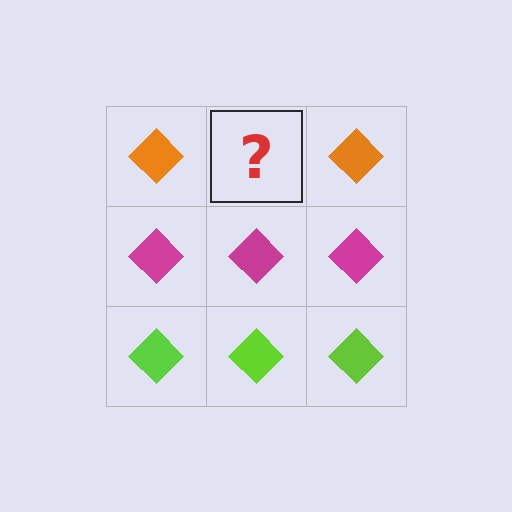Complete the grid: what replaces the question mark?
The question mark should be replaced with an orange diamond.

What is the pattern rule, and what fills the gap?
The rule is that each row has a consistent color. The gap should be filled with an orange diamond.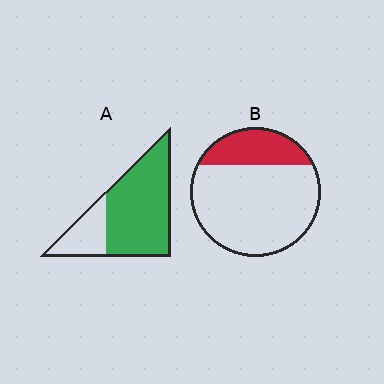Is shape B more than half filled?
No.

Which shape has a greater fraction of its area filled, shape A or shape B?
Shape A.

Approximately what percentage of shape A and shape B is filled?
A is approximately 75% and B is approximately 25%.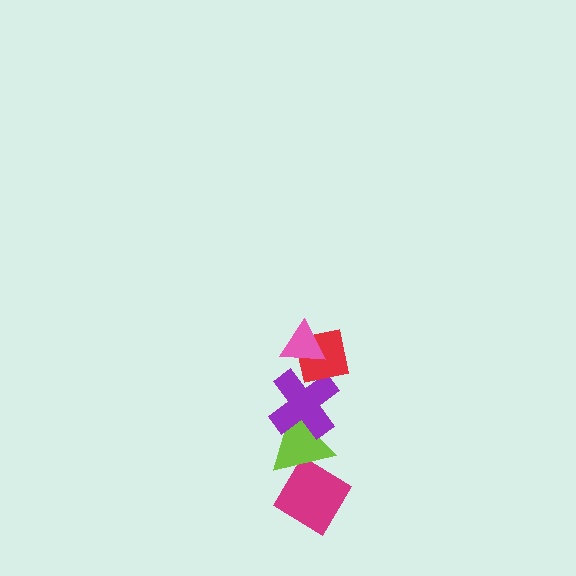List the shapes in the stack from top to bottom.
From top to bottom: the pink triangle, the red square, the purple cross, the lime triangle, the magenta diamond.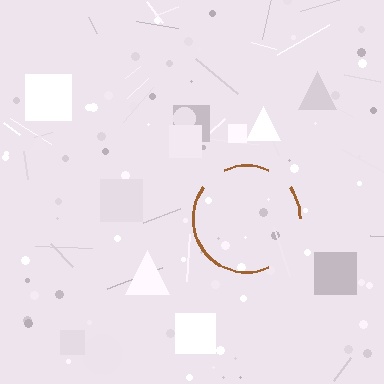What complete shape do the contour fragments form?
The contour fragments form a circle.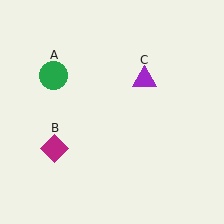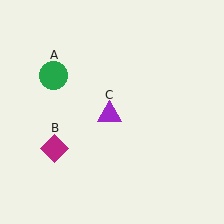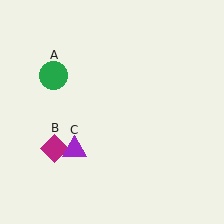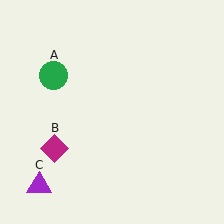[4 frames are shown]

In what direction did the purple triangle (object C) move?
The purple triangle (object C) moved down and to the left.